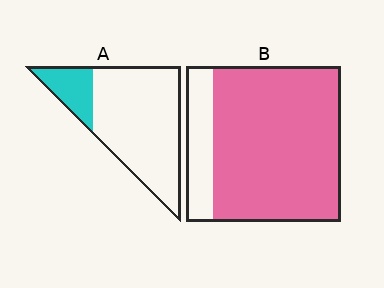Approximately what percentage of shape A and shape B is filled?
A is approximately 20% and B is approximately 85%.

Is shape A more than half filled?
No.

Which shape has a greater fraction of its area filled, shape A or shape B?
Shape B.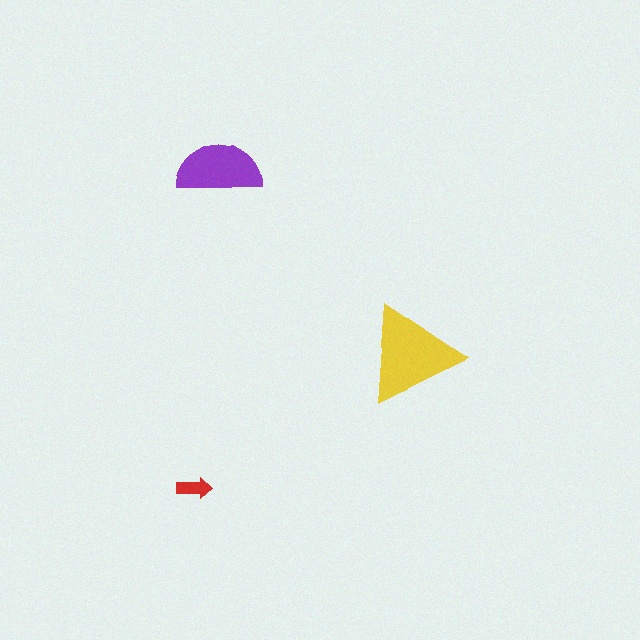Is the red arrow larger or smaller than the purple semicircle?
Smaller.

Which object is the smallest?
The red arrow.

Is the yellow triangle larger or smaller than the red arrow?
Larger.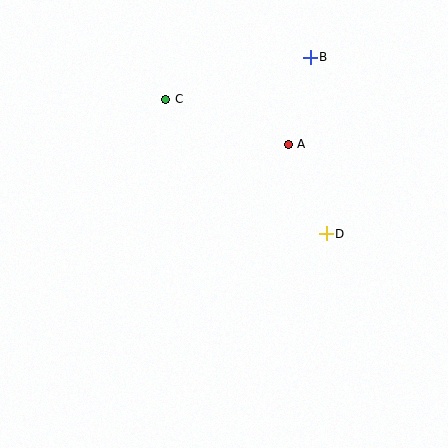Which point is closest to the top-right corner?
Point B is closest to the top-right corner.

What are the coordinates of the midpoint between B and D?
The midpoint between B and D is at (318, 145).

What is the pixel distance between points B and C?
The distance between B and C is 151 pixels.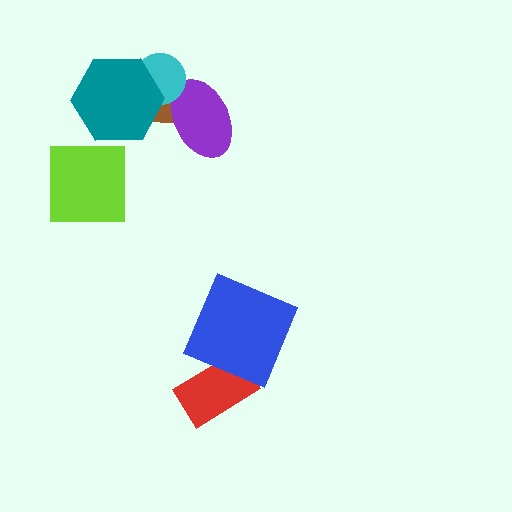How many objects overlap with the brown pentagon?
3 objects overlap with the brown pentagon.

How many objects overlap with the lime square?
0 objects overlap with the lime square.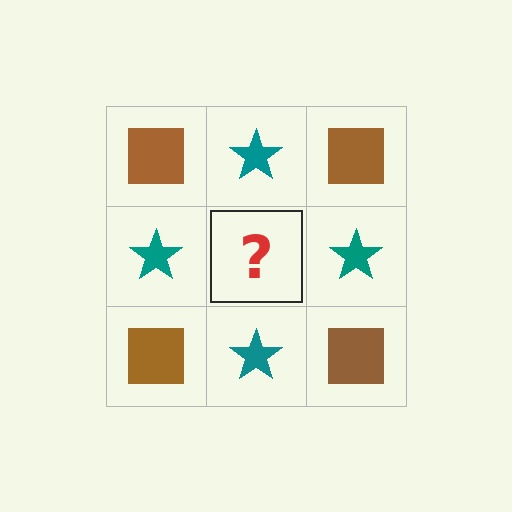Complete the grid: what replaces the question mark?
The question mark should be replaced with a brown square.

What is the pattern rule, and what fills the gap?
The rule is that it alternates brown square and teal star in a checkerboard pattern. The gap should be filled with a brown square.